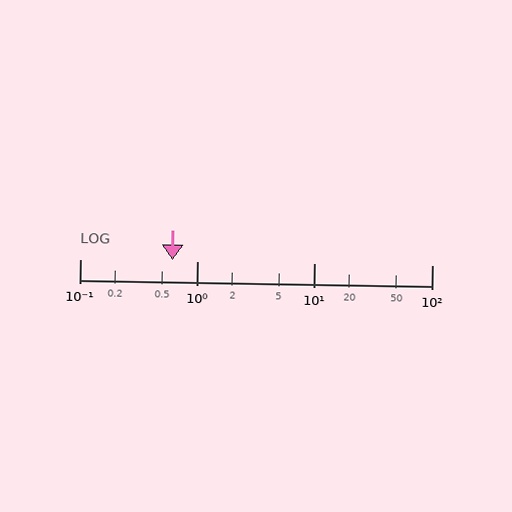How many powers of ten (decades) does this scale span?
The scale spans 3 decades, from 0.1 to 100.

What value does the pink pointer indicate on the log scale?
The pointer indicates approximately 0.61.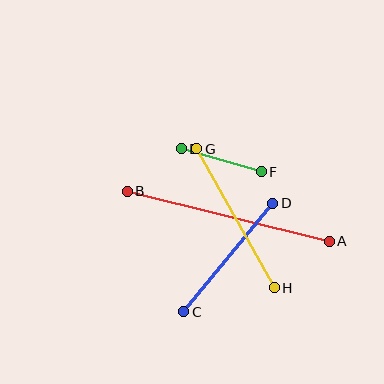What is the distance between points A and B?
The distance is approximately 208 pixels.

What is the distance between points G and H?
The distance is approximately 159 pixels.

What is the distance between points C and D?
The distance is approximately 141 pixels.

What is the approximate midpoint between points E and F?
The midpoint is at approximately (221, 160) pixels.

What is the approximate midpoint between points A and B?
The midpoint is at approximately (228, 216) pixels.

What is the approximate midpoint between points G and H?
The midpoint is at approximately (235, 218) pixels.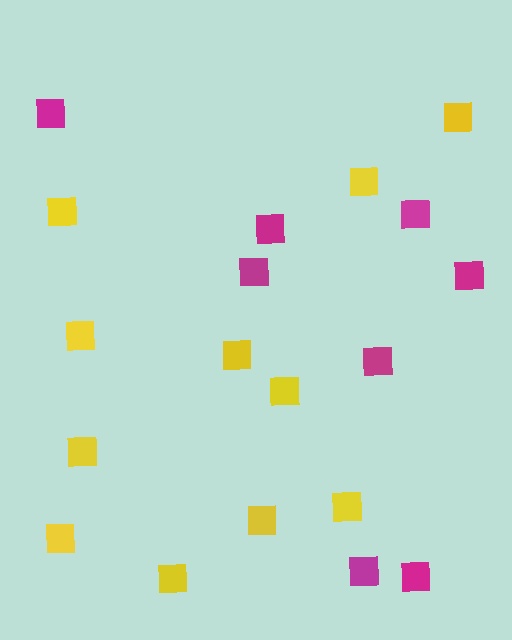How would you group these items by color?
There are 2 groups: one group of magenta squares (8) and one group of yellow squares (11).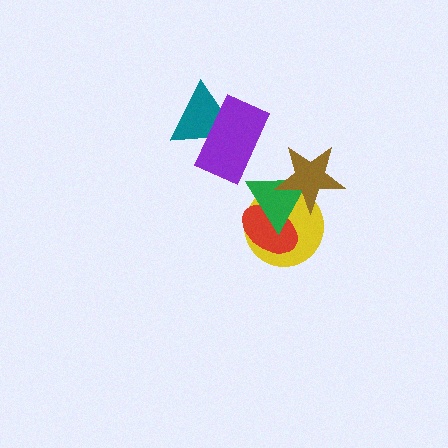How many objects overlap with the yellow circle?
3 objects overlap with the yellow circle.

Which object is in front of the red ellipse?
The green triangle is in front of the red ellipse.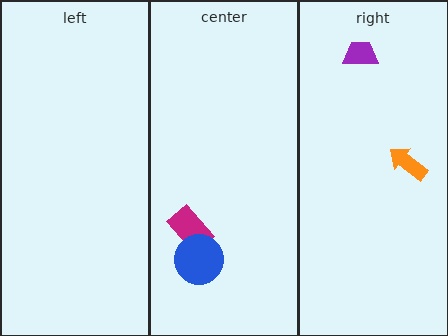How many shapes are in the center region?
2.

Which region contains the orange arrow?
The right region.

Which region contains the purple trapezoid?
The right region.